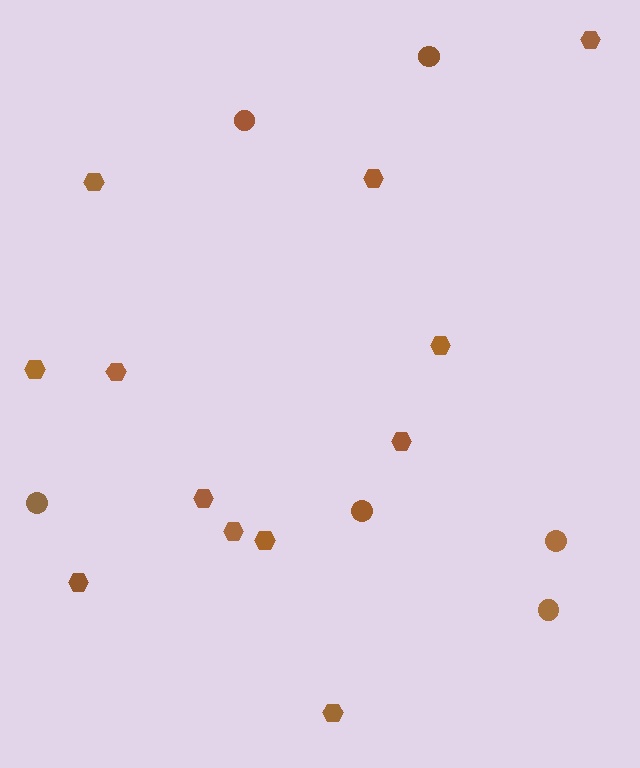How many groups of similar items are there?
There are 2 groups: one group of hexagons (12) and one group of circles (6).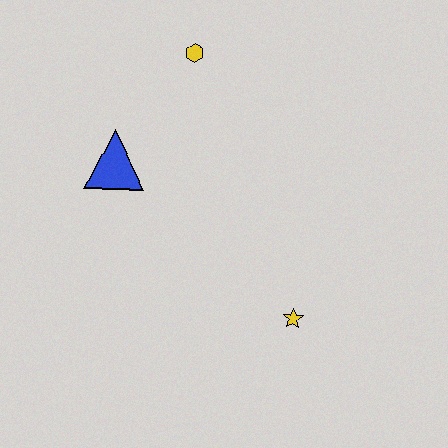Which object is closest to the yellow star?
The blue triangle is closest to the yellow star.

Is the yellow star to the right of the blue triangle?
Yes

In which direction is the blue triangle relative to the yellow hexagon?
The blue triangle is below the yellow hexagon.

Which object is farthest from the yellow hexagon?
The yellow star is farthest from the yellow hexagon.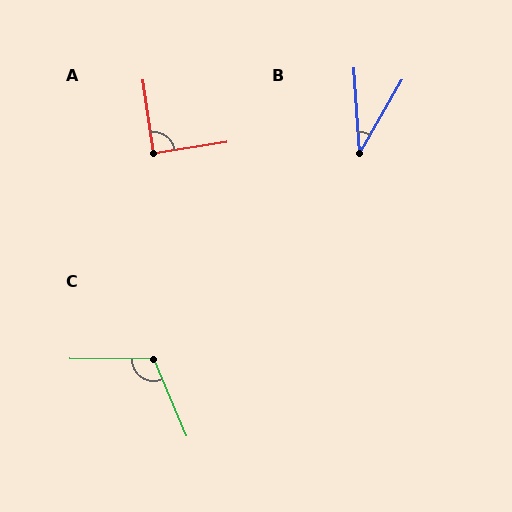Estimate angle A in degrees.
Approximately 89 degrees.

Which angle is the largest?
C, at approximately 114 degrees.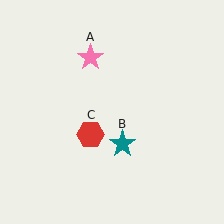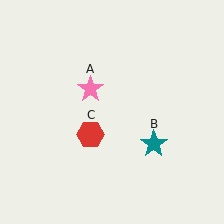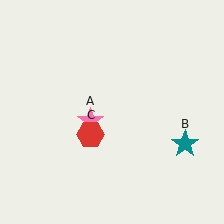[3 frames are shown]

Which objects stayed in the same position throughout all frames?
Red hexagon (object C) remained stationary.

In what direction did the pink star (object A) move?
The pink star (object A) moved down.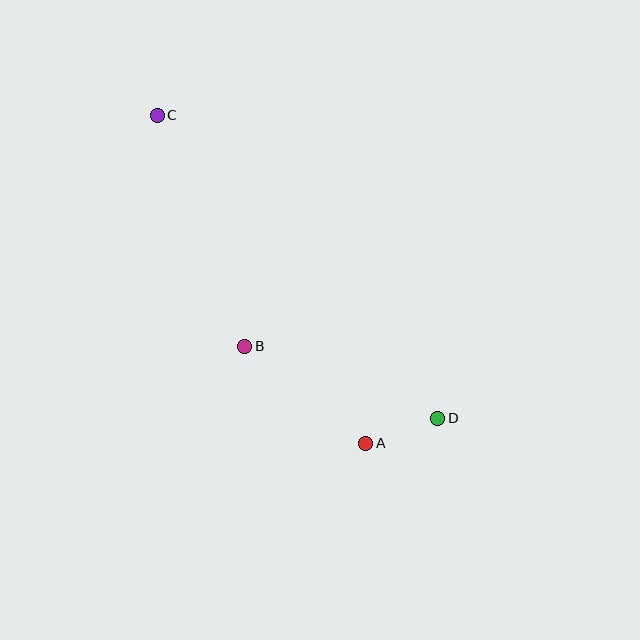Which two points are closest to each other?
Points A and D are closest to each other.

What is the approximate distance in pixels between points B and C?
The distance between B and C is approximately 247 pixels.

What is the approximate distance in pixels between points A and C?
The distance between A and C is approximately 389 pixels.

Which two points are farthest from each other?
Points C and D are farthest from each other.